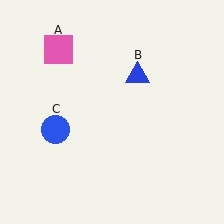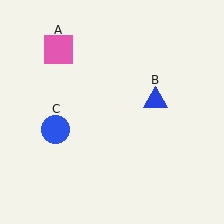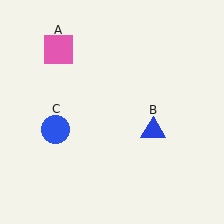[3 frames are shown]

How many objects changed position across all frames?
1 object changed position: blue triangle (object B).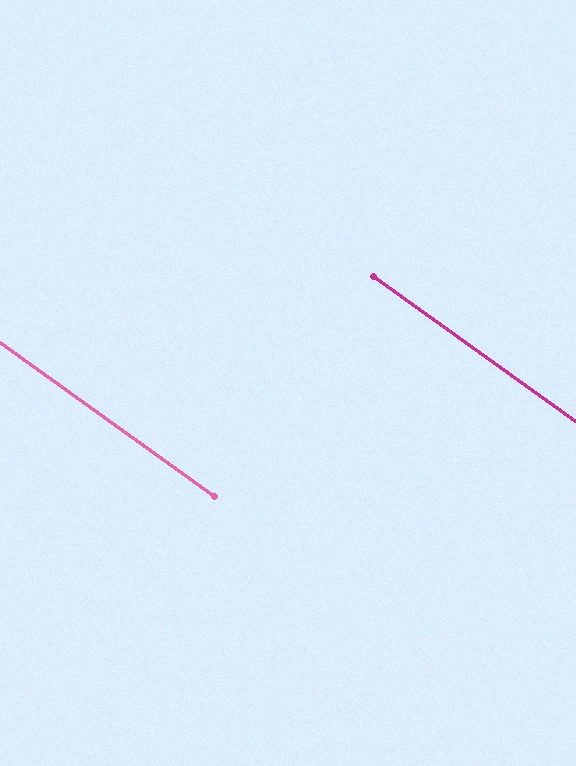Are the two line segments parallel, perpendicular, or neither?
Parallel — their directions differ by only 0.1°.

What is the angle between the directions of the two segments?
Approximately 0 degrees.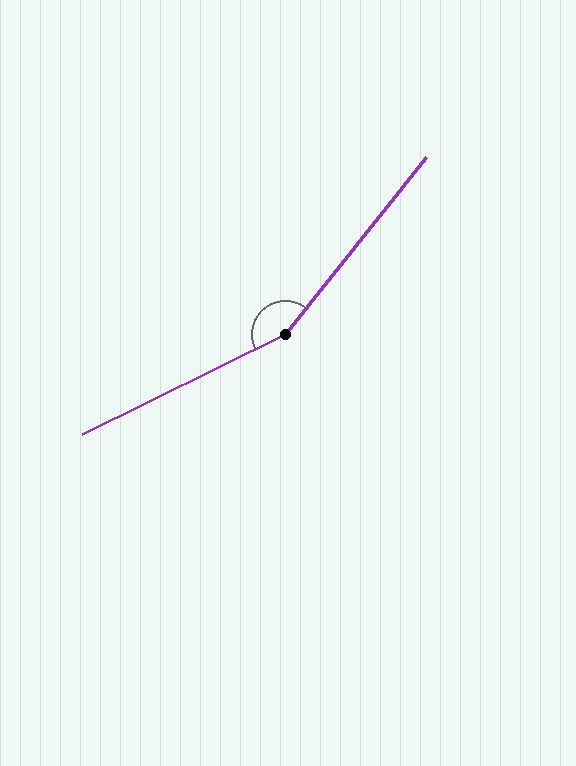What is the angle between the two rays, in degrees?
Approximately 155 degrees.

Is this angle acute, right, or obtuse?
It is obtuse.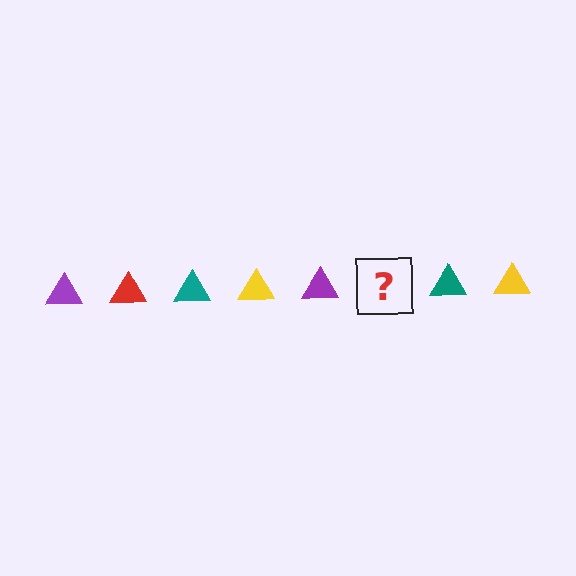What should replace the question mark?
The question mark should be replaced with a red triangle.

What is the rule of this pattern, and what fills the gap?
The rule is that the pattern cycles through purple, red, teal, yellow triangles. The gap should be filled with a red triangle.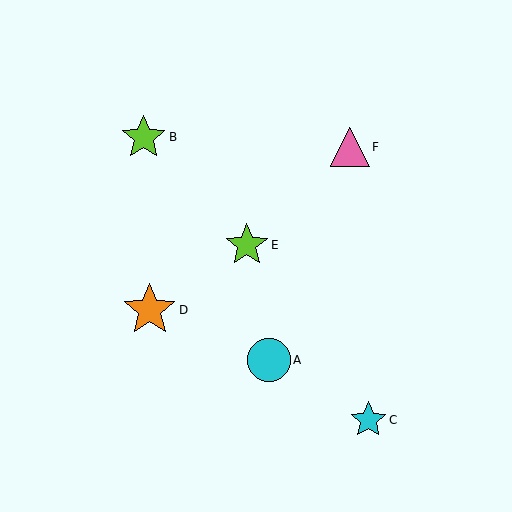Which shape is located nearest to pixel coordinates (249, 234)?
The lime star (labeled E) at (247, 245) is nearest to that location.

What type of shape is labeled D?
Shape D is an orange star.